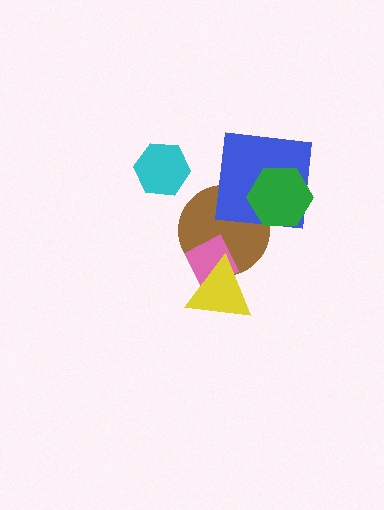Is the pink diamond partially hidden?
Yes, it is partially covered by another shape.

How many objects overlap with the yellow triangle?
2 objects overlap with the yellow triangle.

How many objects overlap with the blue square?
2 objects overlap with the blue square.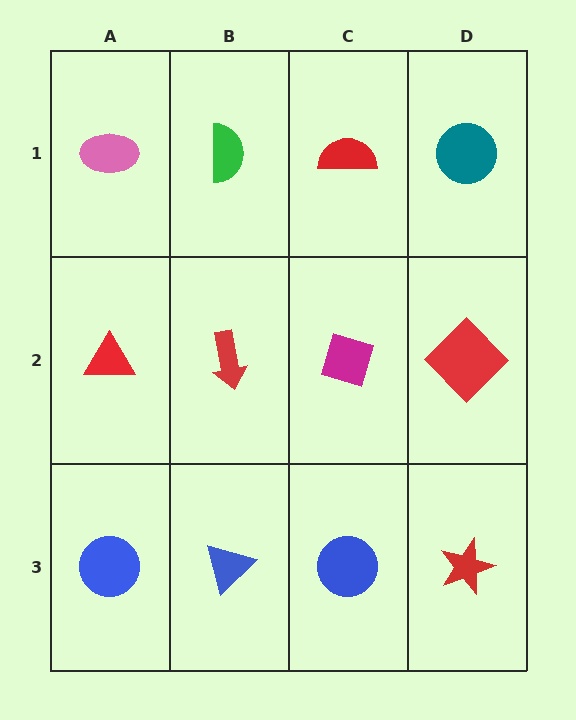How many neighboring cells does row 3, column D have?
2.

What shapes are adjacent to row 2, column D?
A teal circle (row 1, column D), a red star (row 3, column D), a magenta diamond (row 2, column C).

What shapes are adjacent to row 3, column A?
A red triangle (row 2, column A), a blue triangle (row 3, column B).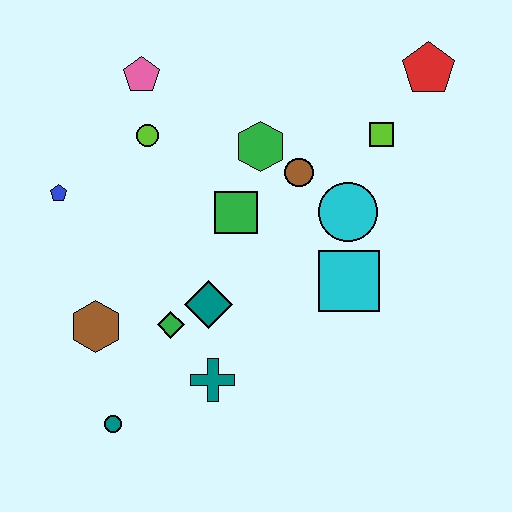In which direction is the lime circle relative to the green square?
The lime circle is to the left of the green square.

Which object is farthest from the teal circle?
The red pentagon is farthest from the teal circle.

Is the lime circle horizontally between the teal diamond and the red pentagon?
No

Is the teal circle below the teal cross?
Yes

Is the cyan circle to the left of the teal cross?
No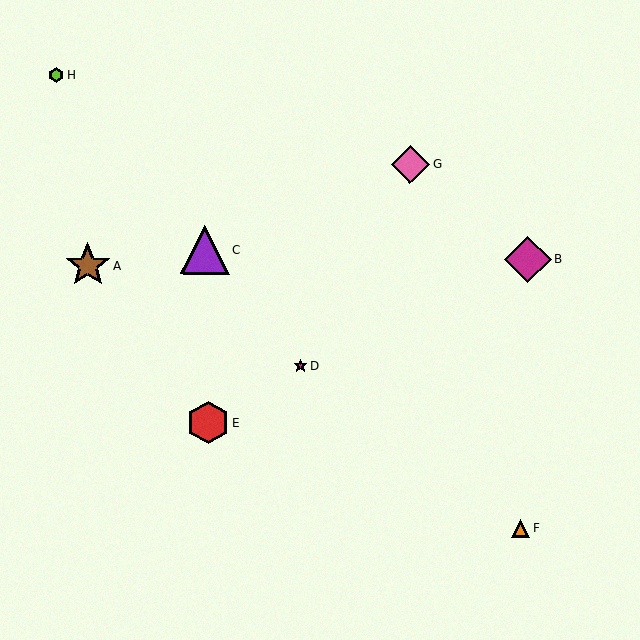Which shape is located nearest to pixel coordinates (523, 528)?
The orange triangle (labeled F) at (521, 528) is nearest to that location.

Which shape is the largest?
The purple triangle (labeled C) is the largest.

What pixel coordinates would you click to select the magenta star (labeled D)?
Click at (301, 366) to select the magenta star D.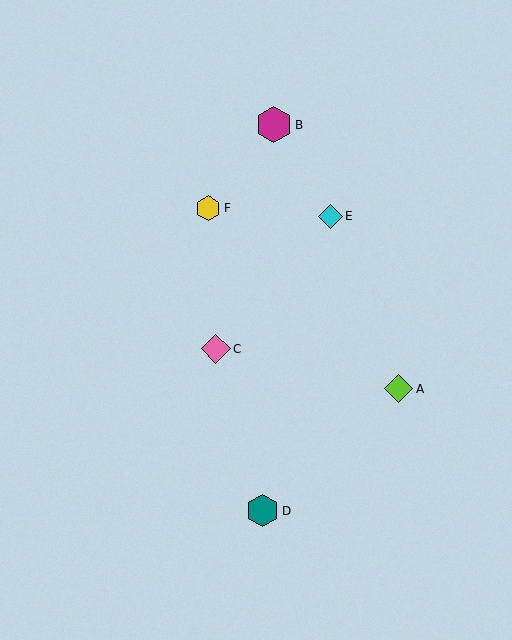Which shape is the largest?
The magenta hexagon (labeled B) is the largest.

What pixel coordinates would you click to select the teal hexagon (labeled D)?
Click at (262, 511) to select the teal hexagon D.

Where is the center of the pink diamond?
The center of the pink diamond is at (216, 349).